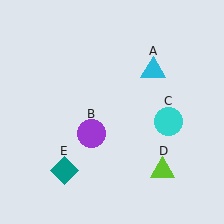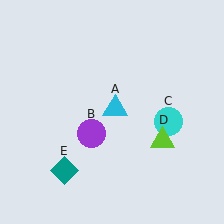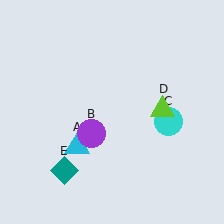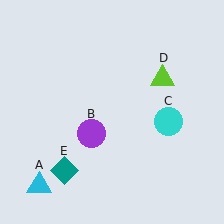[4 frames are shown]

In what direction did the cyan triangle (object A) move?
The cyan triangle (object A) moved down and to the left.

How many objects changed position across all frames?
2 objects changed position: cyan triangle (object A), lime triangle (object D).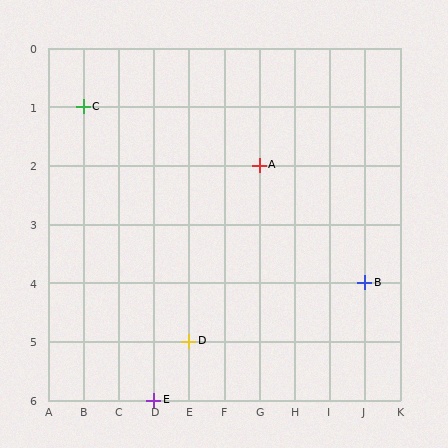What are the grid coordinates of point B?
Point B is at grid coordinates (J, 4).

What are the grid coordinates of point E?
Point E is at grid coordinates (D, 6).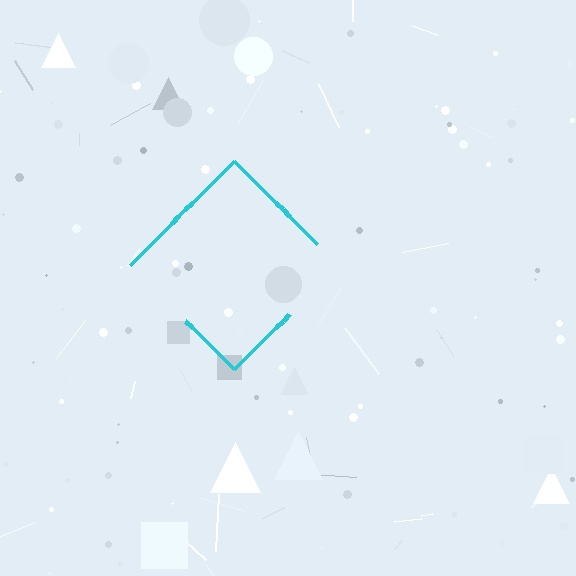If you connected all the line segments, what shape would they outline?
They would outline a diamond.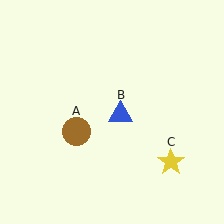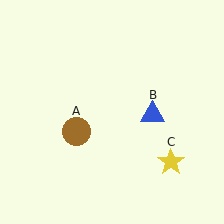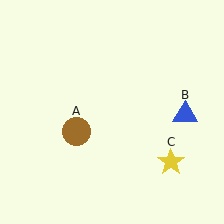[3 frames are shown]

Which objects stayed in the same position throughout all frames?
Brown circle (object A) and yellow star (object C) remained stationary.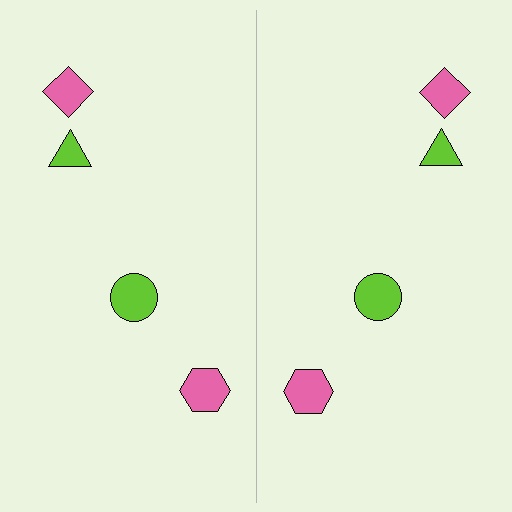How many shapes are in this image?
There are 8 shapes in this image.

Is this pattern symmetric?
Yes, this pattern has bilateral (reflection) symmetry.